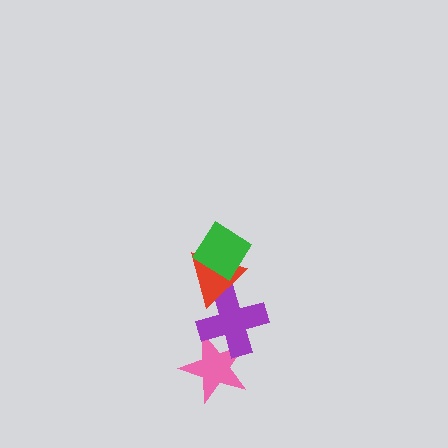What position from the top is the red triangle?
The red triangle is 2nd from the top.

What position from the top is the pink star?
The pink star is 4th from the top.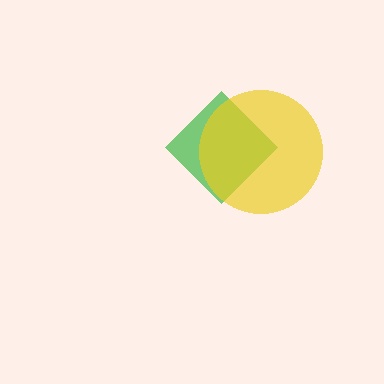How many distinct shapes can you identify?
There are 2 distinct shapes: a green diamond, a yellow circle.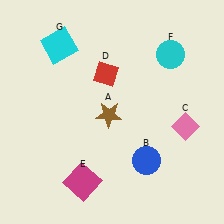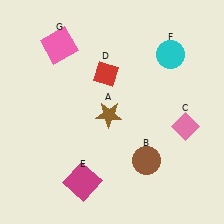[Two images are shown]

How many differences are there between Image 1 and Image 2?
There are 2 differences between the two images.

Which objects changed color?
B changed from blue to brown. G changed from cyan to pink.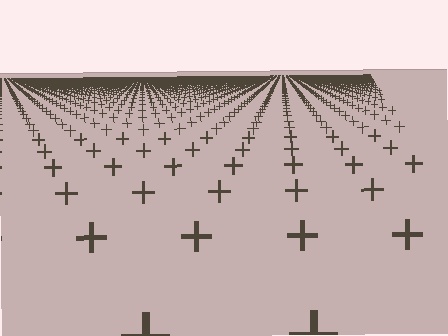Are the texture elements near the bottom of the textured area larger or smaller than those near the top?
Larger. Near the bottom, elements are closer to the viewer and appear at a bigger on-screen size.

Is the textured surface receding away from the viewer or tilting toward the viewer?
The surface is receding away from the viewer. Texture elements get smaller and denser toward the top.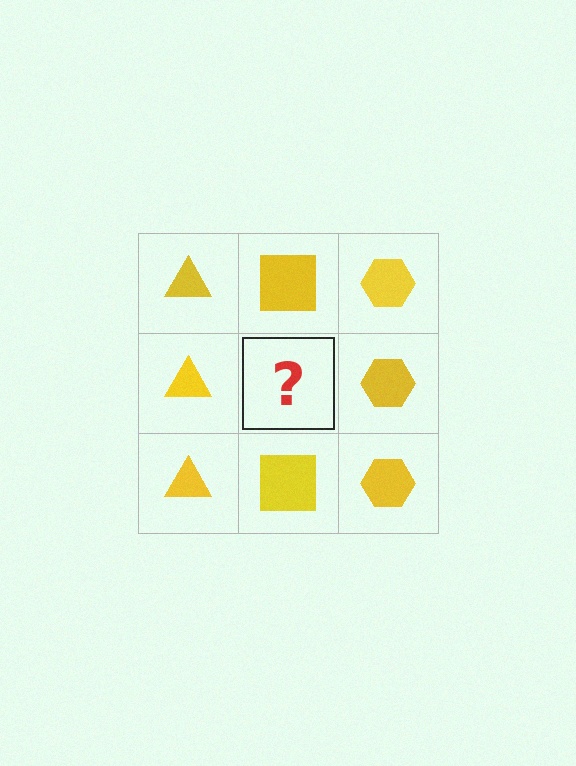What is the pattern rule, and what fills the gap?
The rule is that each column has a consistent shape. The gap should be filled with a yellow square.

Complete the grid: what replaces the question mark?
The question mark should be replaced with a yellow square.